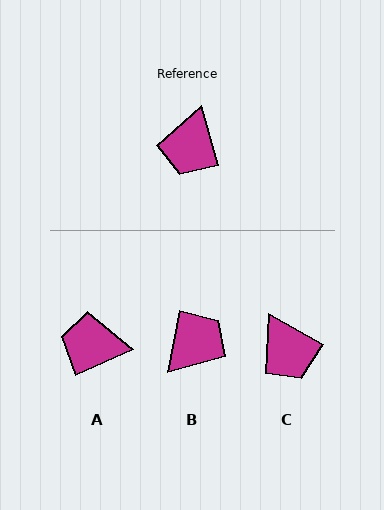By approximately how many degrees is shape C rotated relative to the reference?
Approximately 44 degrees counter-clockwise.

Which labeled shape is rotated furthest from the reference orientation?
B, about 153 degrees away.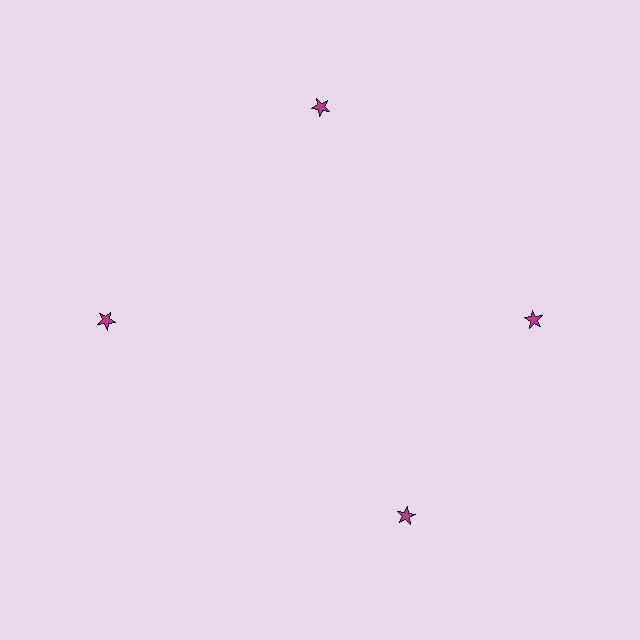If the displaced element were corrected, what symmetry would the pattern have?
It would have 4-fold rotational symmetry — the pattern would map onto itself every 90 degrees.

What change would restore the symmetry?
The symmetry would be restored by rotating it back into even spacing with its neighbors so that all 4 stars sit at equal angles and equal distance from the center.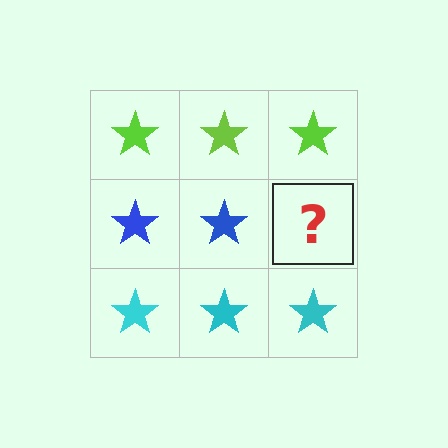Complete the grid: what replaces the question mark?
The question mark should be replaced with a blue star.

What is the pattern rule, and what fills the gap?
The rule is that each row has a consistent color. The gap should be filled with a blue star.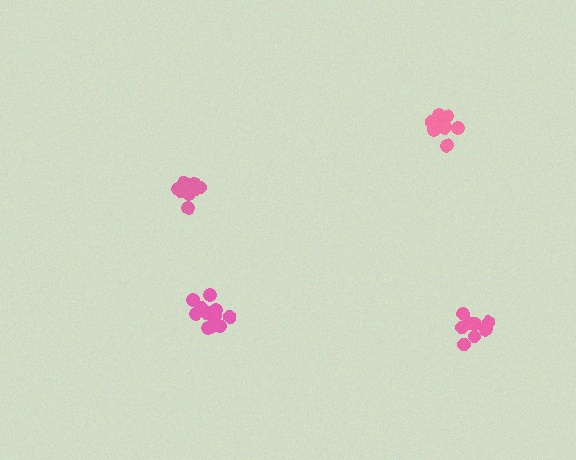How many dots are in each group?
Group 1: 8 dots, Group 2: 9 dots, Group 3: 14 dots, Group 4: 12 dots (43 total).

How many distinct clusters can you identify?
There are 4 distinct clusters.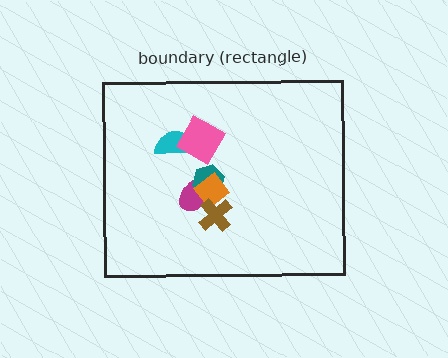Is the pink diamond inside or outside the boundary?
Inside.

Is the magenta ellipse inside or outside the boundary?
Inside.